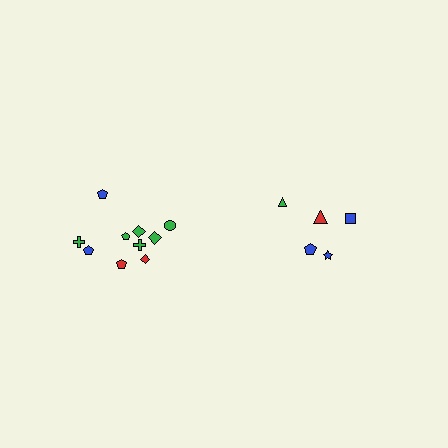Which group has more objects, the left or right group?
The left group.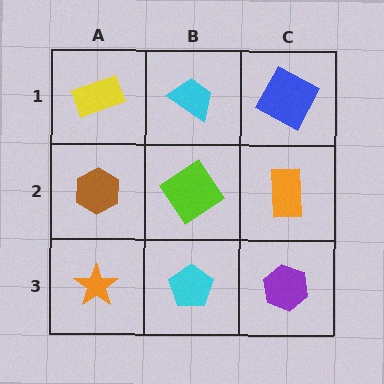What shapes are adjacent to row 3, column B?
A lime diamond (row 2, column B), an orange star (row 3, column A), a purple hexagon (row 3, column C).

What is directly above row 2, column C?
A blue square.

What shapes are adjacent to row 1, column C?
An orange rectangle (row 2, column C), a cyan trapezoid (row 1, column B).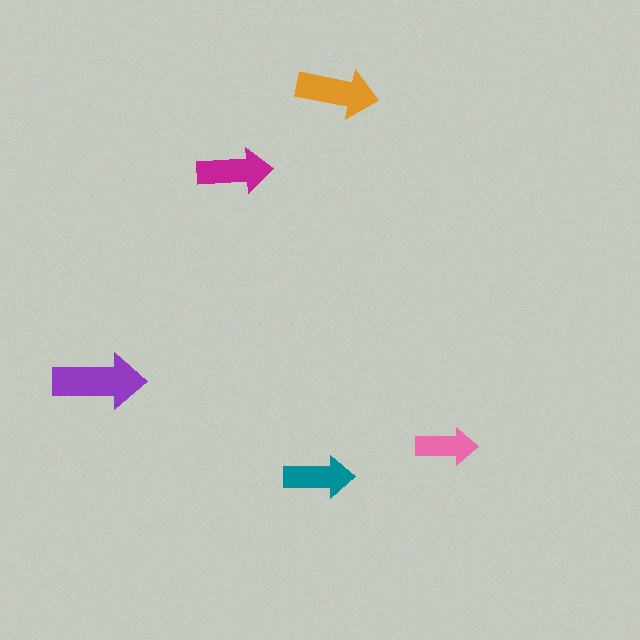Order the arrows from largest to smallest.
the purple one, the orange one, the magenta one, the teal one, the pink one.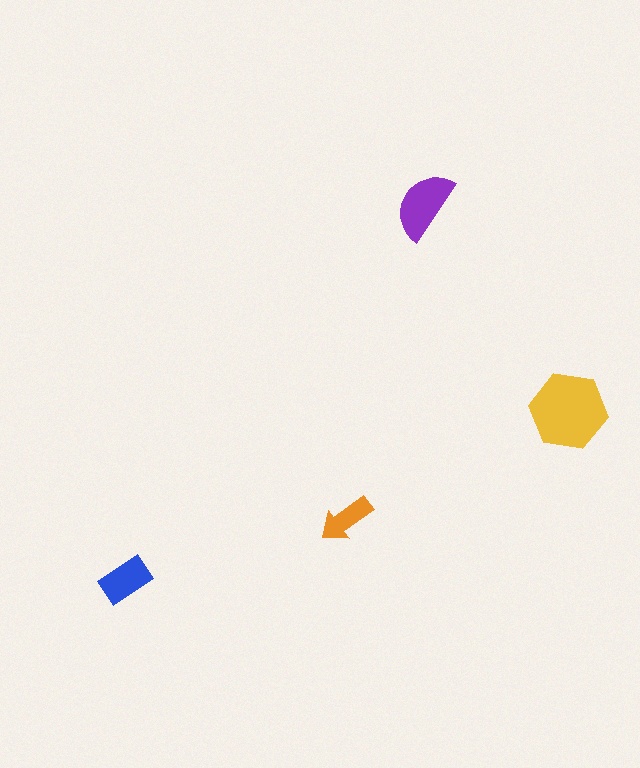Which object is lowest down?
The blue rectangle is bottommost.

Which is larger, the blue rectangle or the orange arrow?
The blue rectangle.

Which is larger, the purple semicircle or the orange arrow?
The purple semicircle.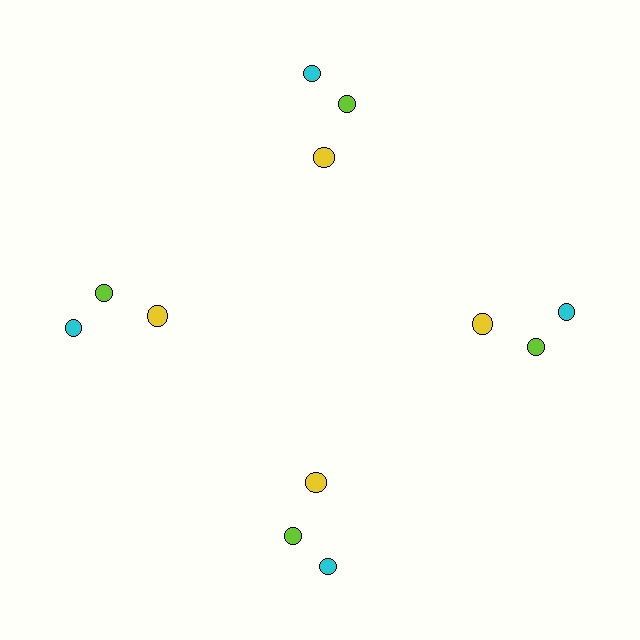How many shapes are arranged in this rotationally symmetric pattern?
There are 12 shapes, arranged in 4 groups of 3.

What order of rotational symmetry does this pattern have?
This pattern has 4-fold rotational symmetry.